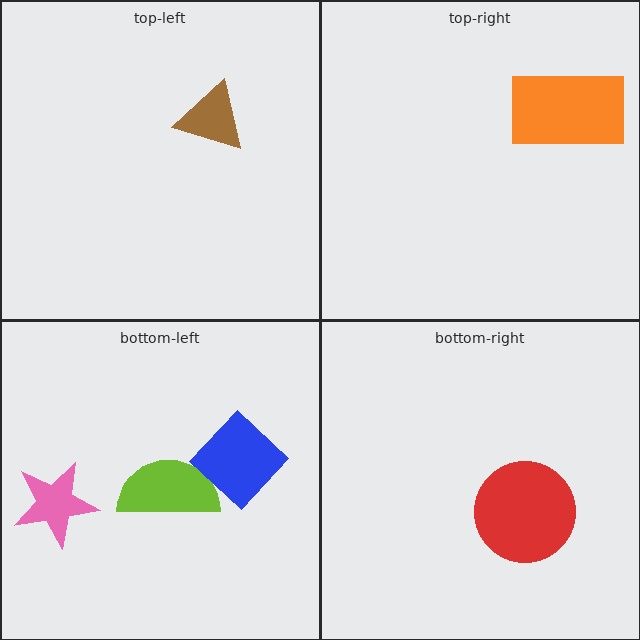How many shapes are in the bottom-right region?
1.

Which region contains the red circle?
The bottom-right region.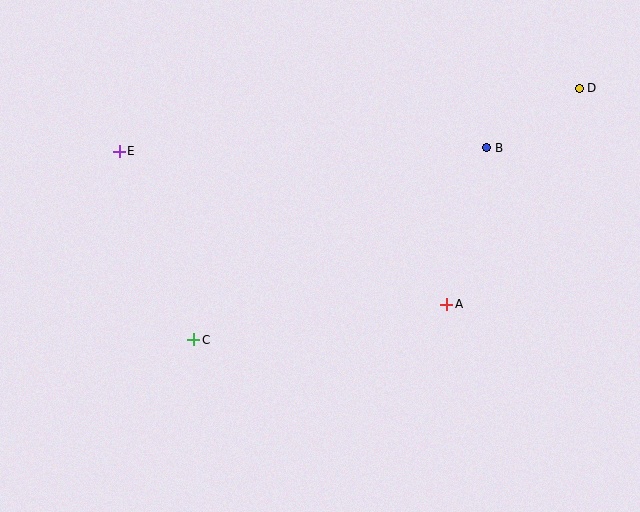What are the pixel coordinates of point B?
Point B is at (487, 148).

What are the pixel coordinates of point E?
Point E is at (119, 151).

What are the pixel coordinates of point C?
Point C is at (194, 339).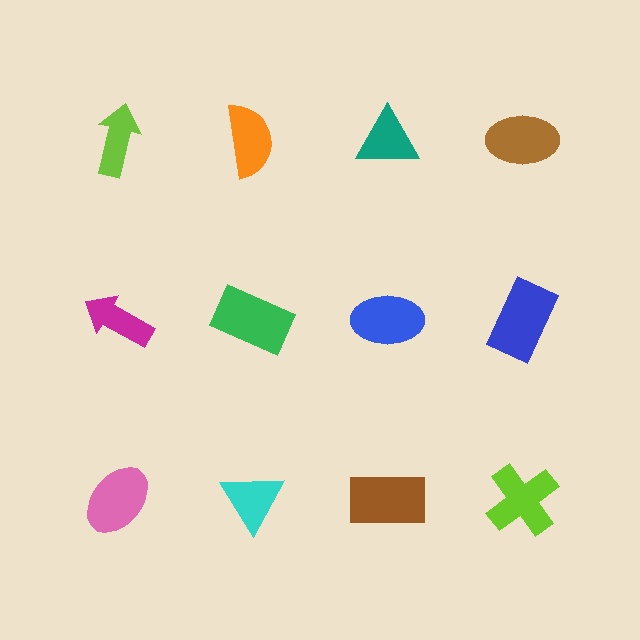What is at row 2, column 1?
A magenta arrow.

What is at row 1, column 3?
A teal triangle.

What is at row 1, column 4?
A brown ellipse.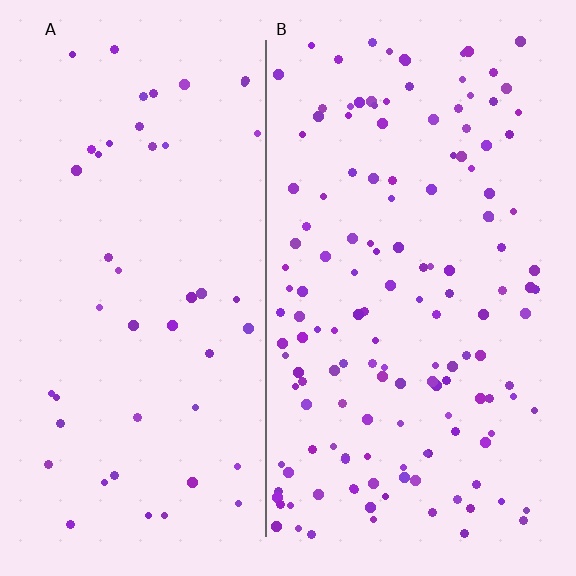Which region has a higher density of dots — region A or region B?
B (the right).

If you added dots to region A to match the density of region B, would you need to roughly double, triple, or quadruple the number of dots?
Approximately triple.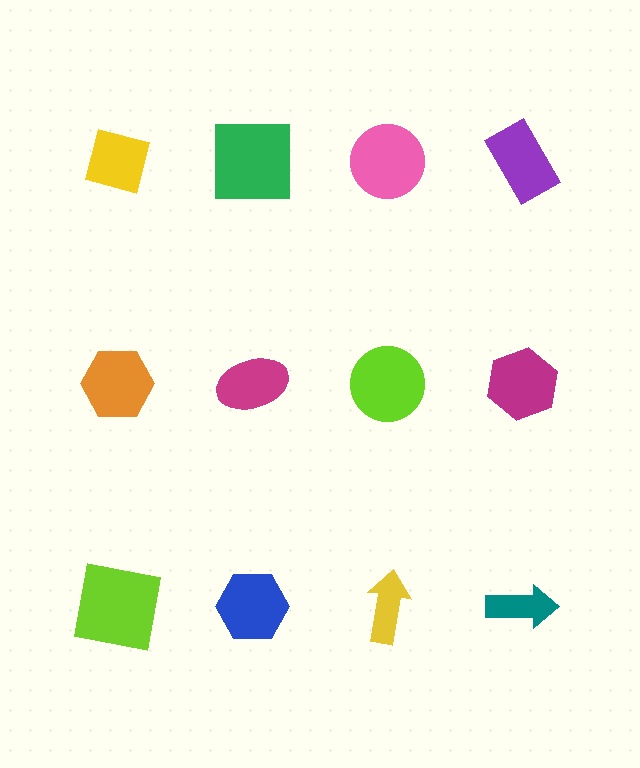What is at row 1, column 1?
A yellow diamond.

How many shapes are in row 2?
4 shapes.